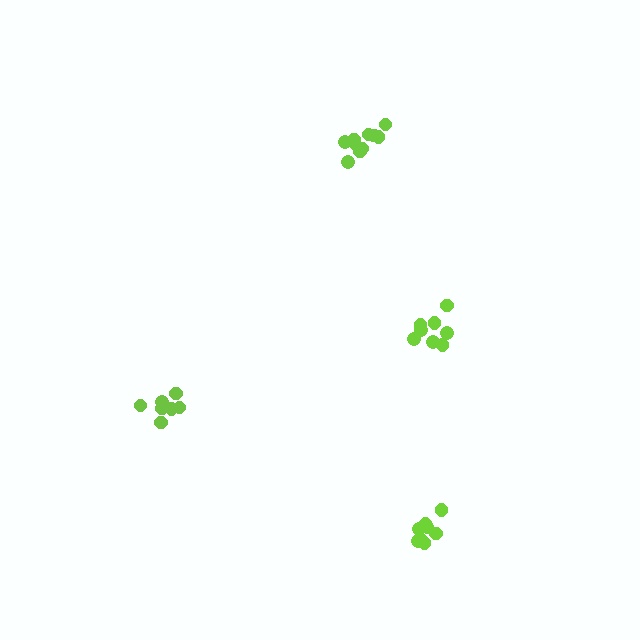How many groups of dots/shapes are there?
There are 4 groups.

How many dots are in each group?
Group 1: 8 dots, Group 2: 9 dots, Group 3: 7 dots, Group 4: 10 dots (34 total).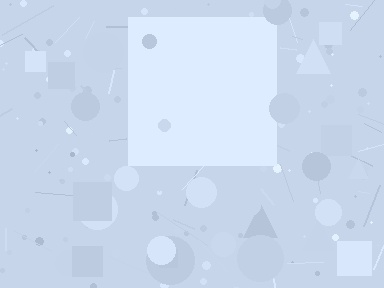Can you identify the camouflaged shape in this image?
The camouflaged shape is a square.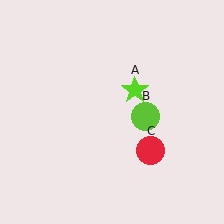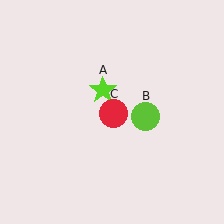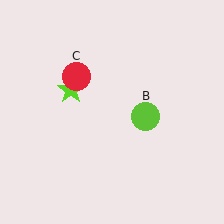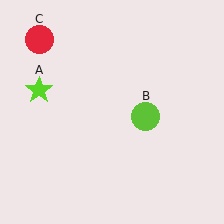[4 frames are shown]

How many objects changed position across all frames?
2 objects changed position: lime star (object A), red circle (object C).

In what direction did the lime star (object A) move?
The lime star (object A) moved left.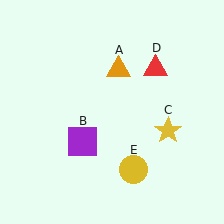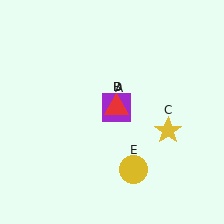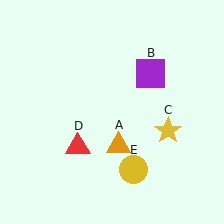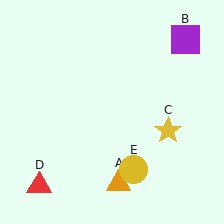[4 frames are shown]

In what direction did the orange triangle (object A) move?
The orange triangle (object A) moved down.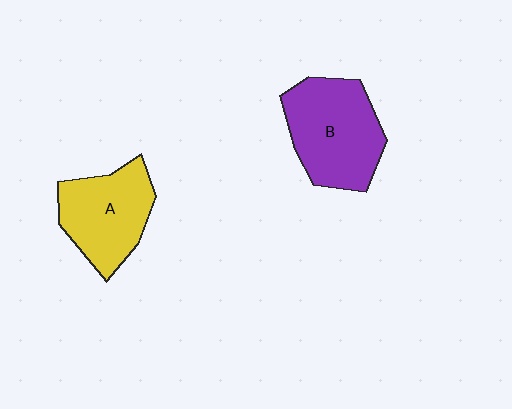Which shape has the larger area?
Shape B (purple).